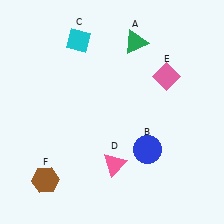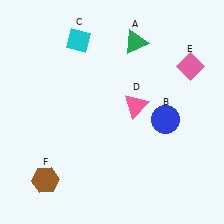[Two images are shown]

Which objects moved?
The objects that moved are: the blue circle (B), the pink triangle (D), the pink diamond (E).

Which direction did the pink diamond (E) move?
The pink diamond (E) moved right.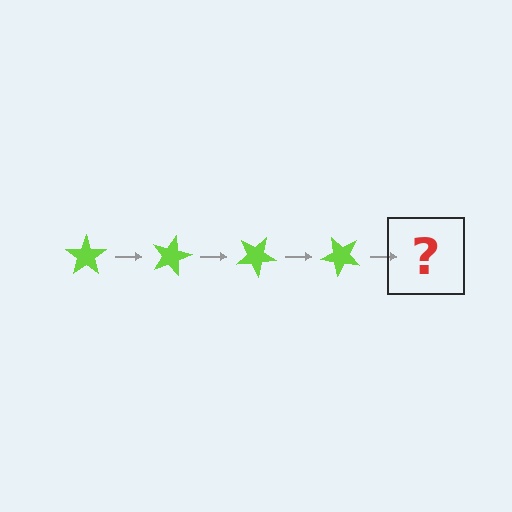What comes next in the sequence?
The next element should be a lime star rotated 60 degrees.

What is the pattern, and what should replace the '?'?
The pattern is that the star rotates 15 degrees each step. The '?' should be a lime star rotated 60 degrees.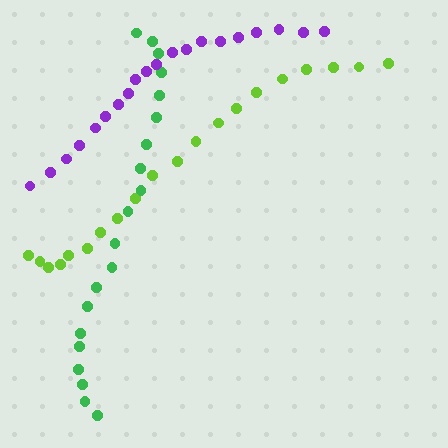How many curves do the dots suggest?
There are 3 distinct paths.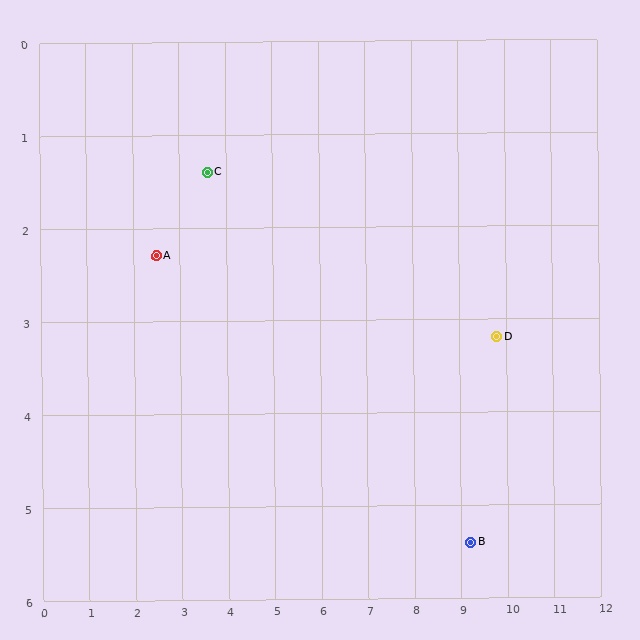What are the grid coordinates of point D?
Point D is at approximately (9.8, 3.2).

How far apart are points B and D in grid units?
Points B and D are about 2.3 grid units apart.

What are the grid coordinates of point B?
Point B is at approximately (9.2, 5.4).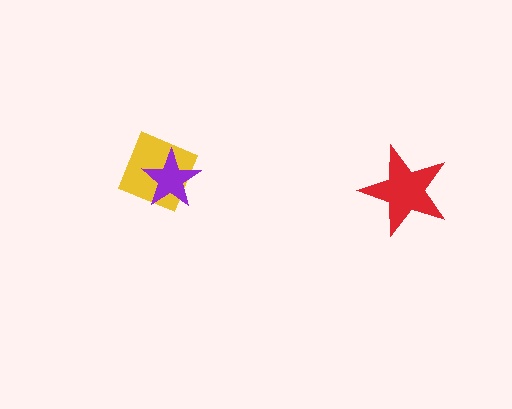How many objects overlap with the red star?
0 objects overlap with the red star.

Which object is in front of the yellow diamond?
The purple star is in front of the yellow diamond.